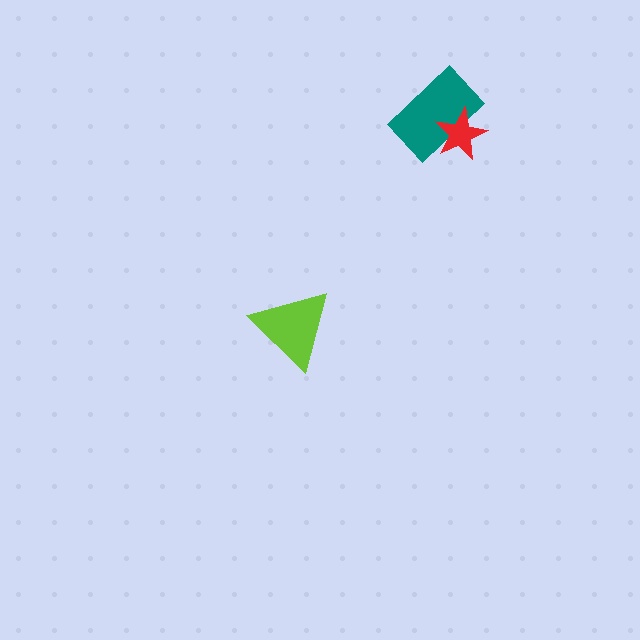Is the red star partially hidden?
No, no other shape covers it.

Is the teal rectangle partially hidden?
Yes, it is partially covered by another shape.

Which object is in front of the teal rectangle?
The red star is in front of the teal rectangle.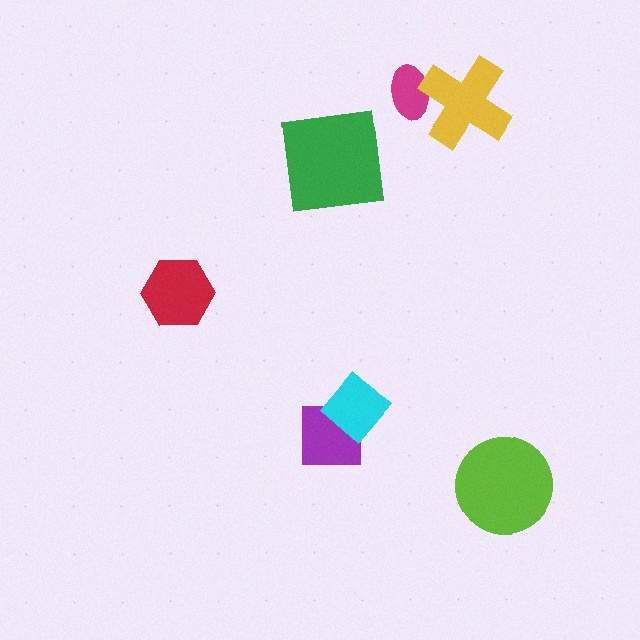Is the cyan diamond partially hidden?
No, no other shape covers it.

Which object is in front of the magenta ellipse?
The yellow cross is in front of the magenta ellipse.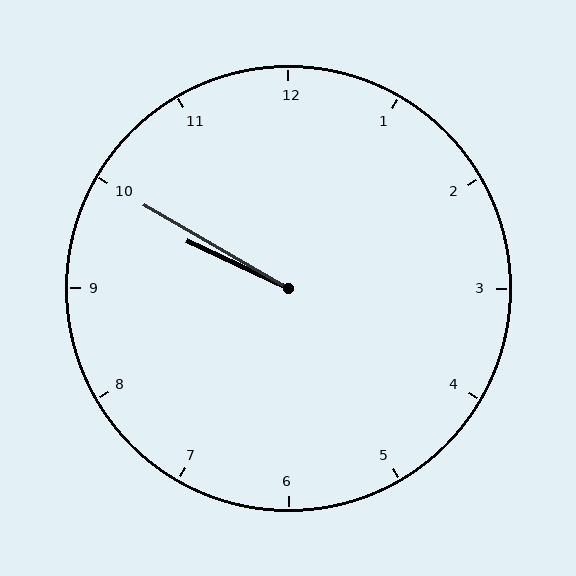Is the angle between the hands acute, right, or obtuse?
It is acute.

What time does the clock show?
9:50.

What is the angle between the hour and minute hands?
Approximately 5 degrees.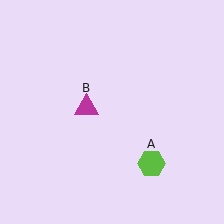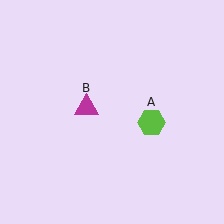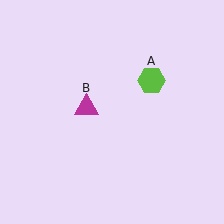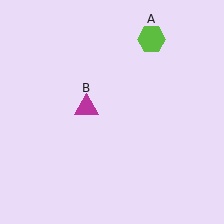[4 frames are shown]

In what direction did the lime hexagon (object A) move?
The lime hexagon (object A) moved up.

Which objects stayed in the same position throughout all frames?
Magenta triangle (object B) remained stationary.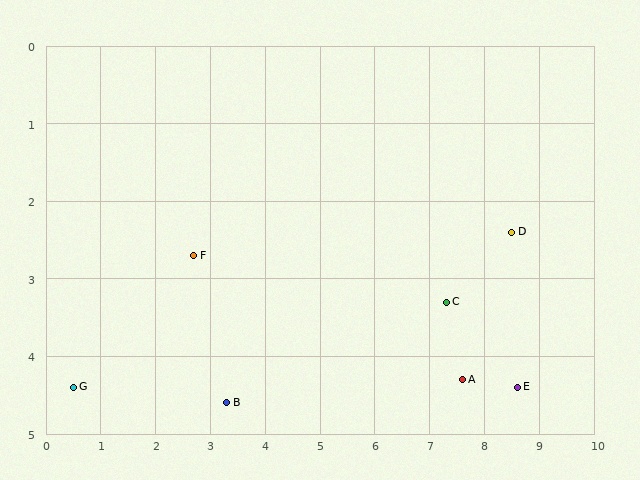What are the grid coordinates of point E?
Point E is at approximately (8.6, 4.4).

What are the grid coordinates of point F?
Point F is at approximately (2.7, 2.7).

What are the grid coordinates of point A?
Point A is at approximately (7.6, 4.3).